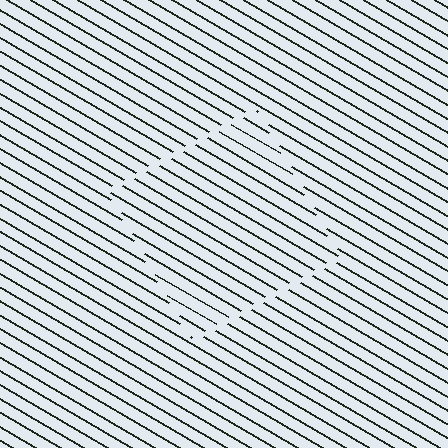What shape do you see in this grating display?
An illusory square. The interior of the shape contains the same grating, shifted by half a period — the contour is defined by the phase discontinuity where line-ends from the inner and outer gratings abut.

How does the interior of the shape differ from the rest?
The interior of the shape contains the same grating, shifted by half a period — the contour is defined by the phase discontinuity where line-ends from the inner and outer gratings abut.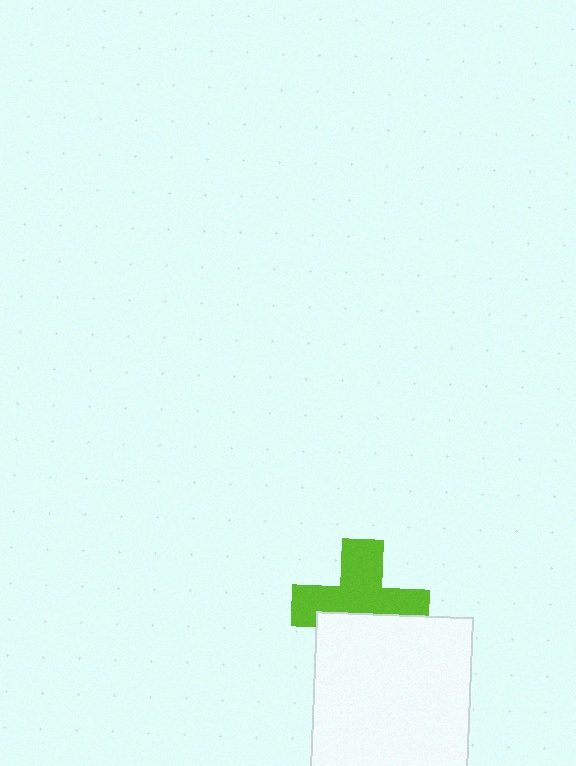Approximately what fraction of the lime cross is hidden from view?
Roughly 39% of the lime cross is hidden behind the white rectangle.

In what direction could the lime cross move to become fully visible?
The lime cross could move up. That would shift it out from behind the white rectangle entirely.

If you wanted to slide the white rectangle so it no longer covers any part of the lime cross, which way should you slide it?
Slide it down — that is the most direct way to separate the two shapes.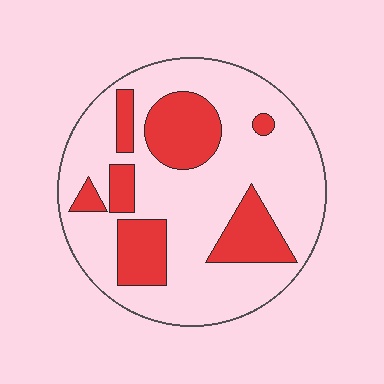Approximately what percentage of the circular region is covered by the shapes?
Approximately 25%.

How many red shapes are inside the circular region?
7.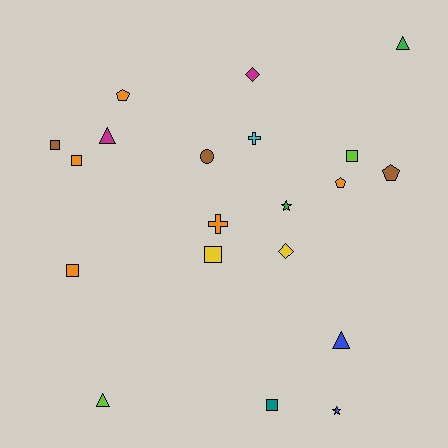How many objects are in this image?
There are 20 objects.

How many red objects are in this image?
There are no red objects.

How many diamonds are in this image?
There are 2 diamonds.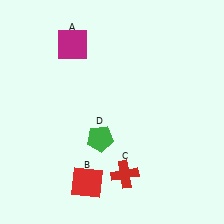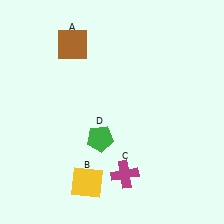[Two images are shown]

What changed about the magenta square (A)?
In Image 1, A is magenta. In Image 2, it changed to brown.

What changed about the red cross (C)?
In Image 1, C is red. In Image 2, it changed to magenta.